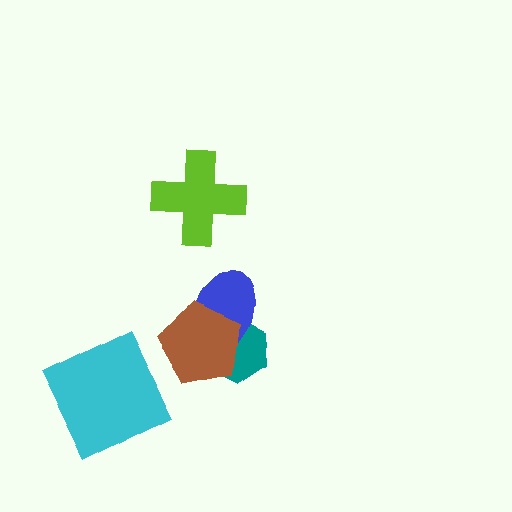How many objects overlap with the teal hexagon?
2 objects overlap with the teal hexagon.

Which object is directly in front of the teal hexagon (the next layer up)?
The blue ellipse is directly in front of the teal hexagon.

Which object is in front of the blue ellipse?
The brown pentagon is in front of the blue ellipse.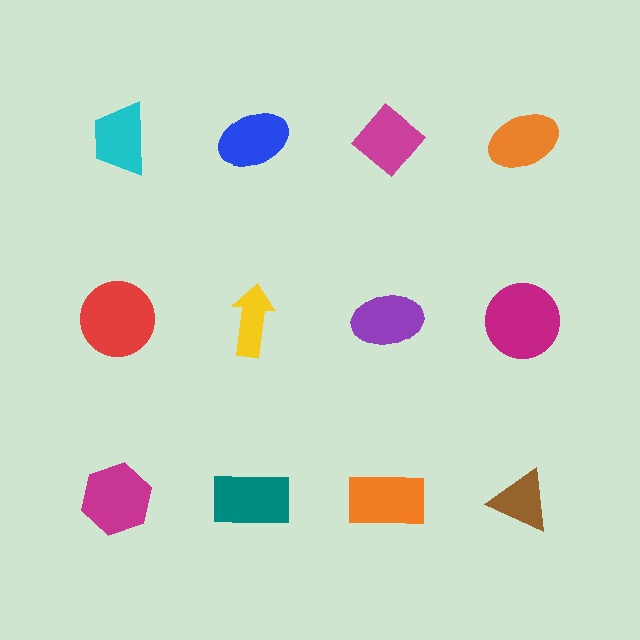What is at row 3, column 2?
A teal rectangle.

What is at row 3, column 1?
A magenta hexagon.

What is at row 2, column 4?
A magenta circle.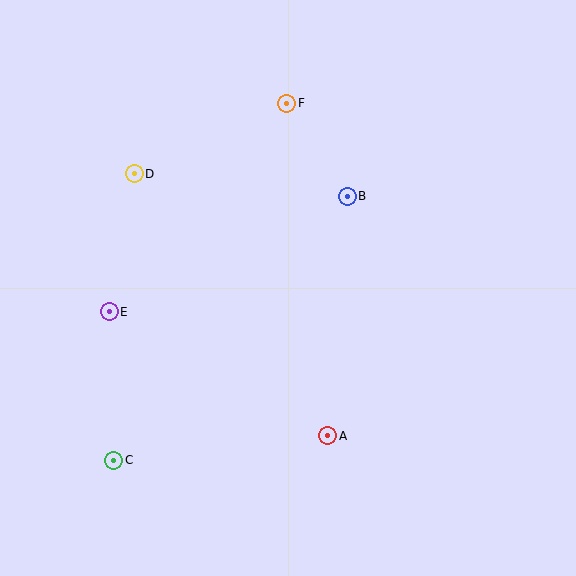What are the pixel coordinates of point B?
Point B is at (347, 196).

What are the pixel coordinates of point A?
Point A is at (328, 436).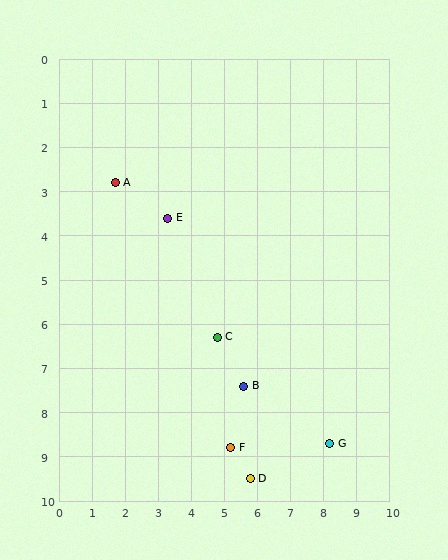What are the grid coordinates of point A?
Point A is at approximately (1.7, 2.8).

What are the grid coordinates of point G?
Point G is at approximately (8.2, 8.7).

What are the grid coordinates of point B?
Point B is at approximately (5.6, 7.4).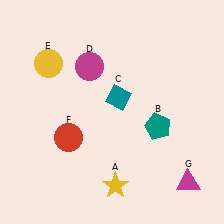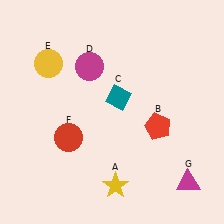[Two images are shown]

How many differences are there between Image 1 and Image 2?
There is 1 difference between the two images.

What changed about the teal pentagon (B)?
In Image 1, B is teal. In Image 2, it changed to red.